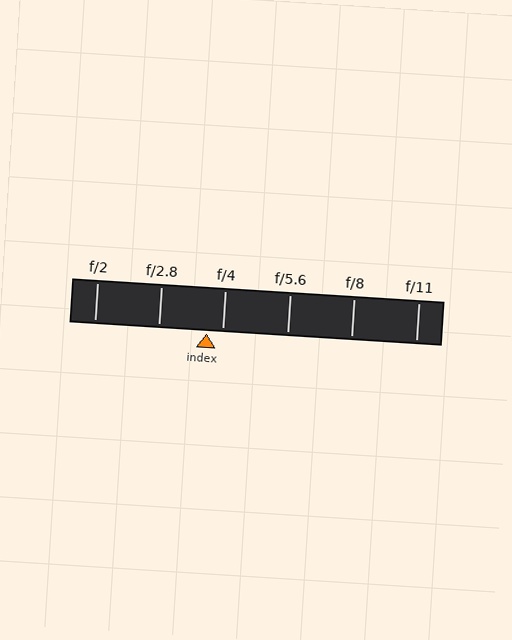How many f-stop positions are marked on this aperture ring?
There are 6 f-stop positions marked.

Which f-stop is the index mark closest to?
The index mark is closest to f/4.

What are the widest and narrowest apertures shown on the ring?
The widest aperture shown is f/2 and the narrowest is f/11.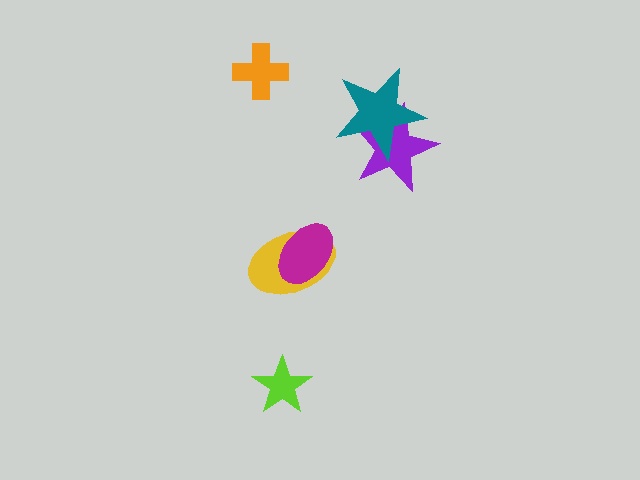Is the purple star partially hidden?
Yes, it is partially covered by another shape.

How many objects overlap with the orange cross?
0 objects overlap with the orange cross.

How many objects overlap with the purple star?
1 object overlaps with the purple star.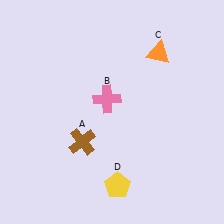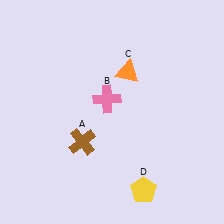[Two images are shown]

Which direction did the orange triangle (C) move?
The orange triangle (C) moved left.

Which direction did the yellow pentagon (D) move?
The yellow pentagon (D) moved right.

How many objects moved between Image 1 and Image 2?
2 objects moved between the two images.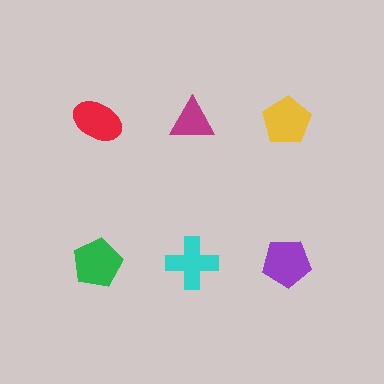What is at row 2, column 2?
A cyan cross.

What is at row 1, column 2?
A magenta triangle.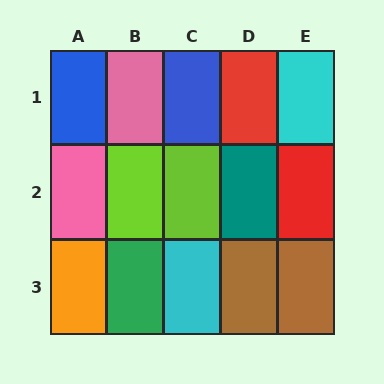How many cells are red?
2 cells are red.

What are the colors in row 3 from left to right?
Orange, green, cyan, brown, brown.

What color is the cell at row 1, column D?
Red.